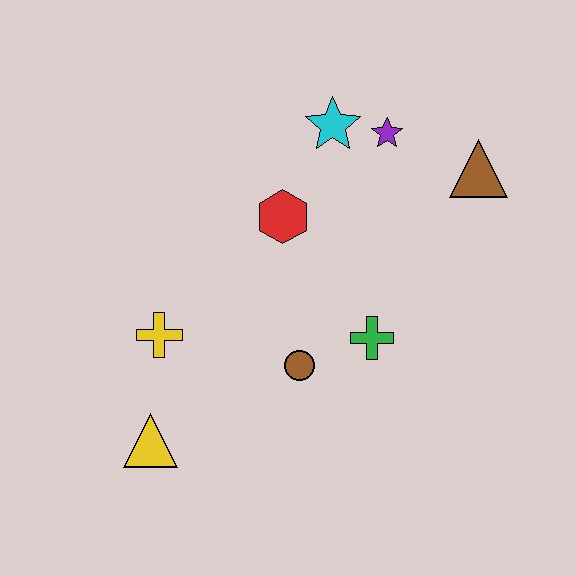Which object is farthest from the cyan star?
The yellow triangle is farthest from the cyan star.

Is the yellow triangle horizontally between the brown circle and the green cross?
No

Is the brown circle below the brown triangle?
Yes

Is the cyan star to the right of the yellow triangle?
Yes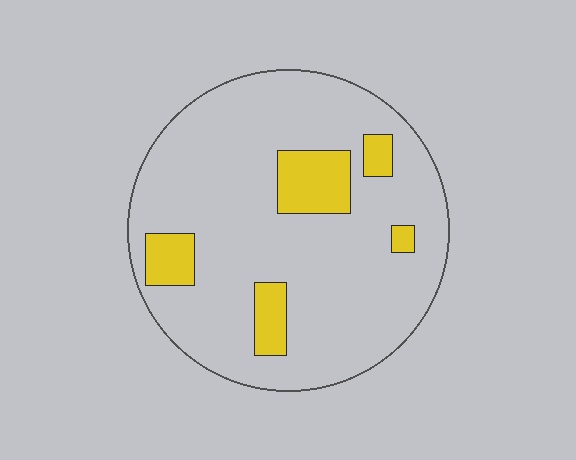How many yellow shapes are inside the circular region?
5.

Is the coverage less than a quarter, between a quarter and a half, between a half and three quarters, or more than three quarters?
Less than a quarter.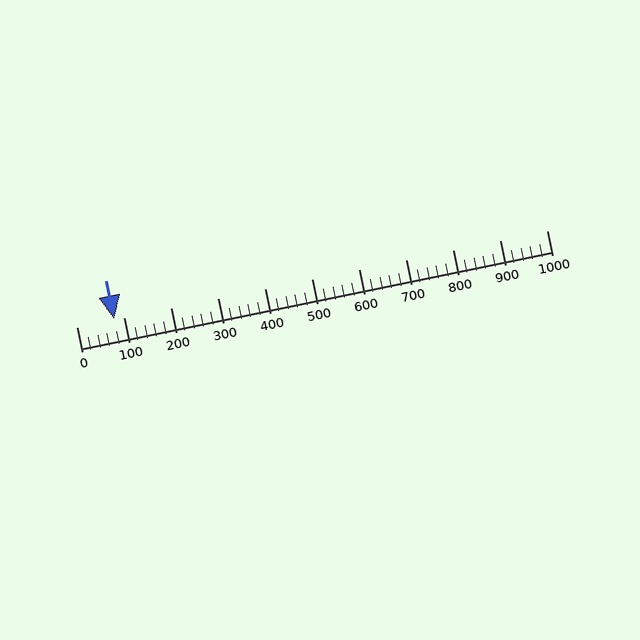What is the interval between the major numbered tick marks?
The major tick marks are spaced 100 units apart.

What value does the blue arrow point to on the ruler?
The blue arrow points to approximately 80.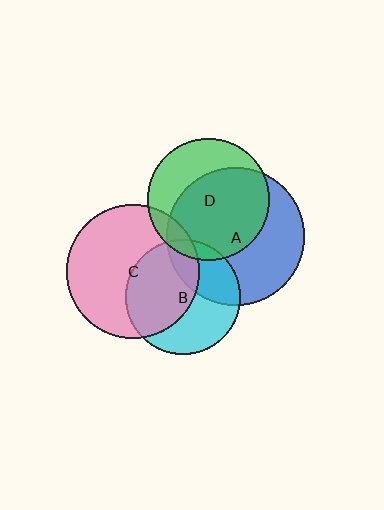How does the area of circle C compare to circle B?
Approximately 1.3 times.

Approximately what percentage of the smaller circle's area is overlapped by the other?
Approximately 10%.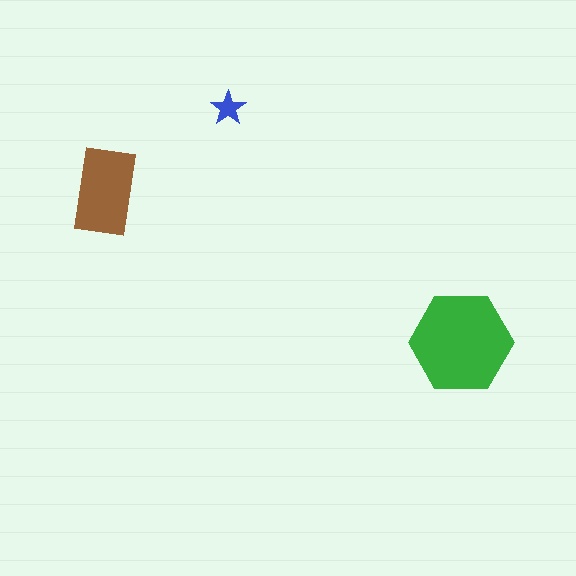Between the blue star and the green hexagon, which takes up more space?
The green hexagon.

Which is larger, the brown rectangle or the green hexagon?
The green hexagon.